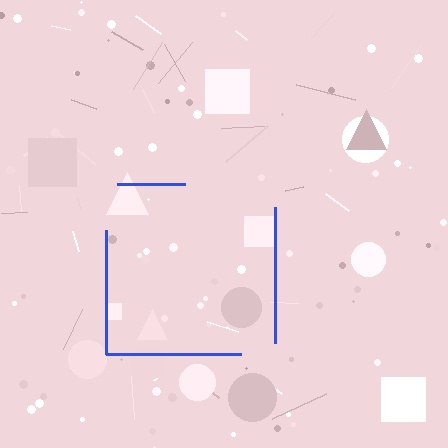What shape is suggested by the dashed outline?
The dashed outline suggests a square.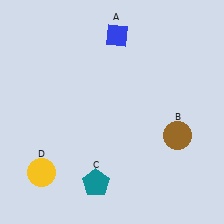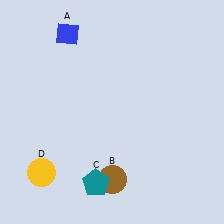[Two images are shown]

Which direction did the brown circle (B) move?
The brown circle (B) moved left.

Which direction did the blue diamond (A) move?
The blue diamond (A) moved left.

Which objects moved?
The objects that moved are: the blue diamond (A), the brown circle (B).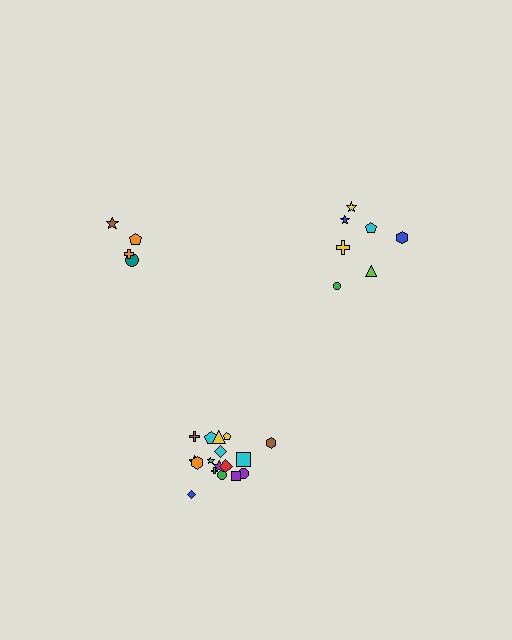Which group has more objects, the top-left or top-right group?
The top-right group.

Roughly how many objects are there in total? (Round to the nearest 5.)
Roughly 30 objects in total.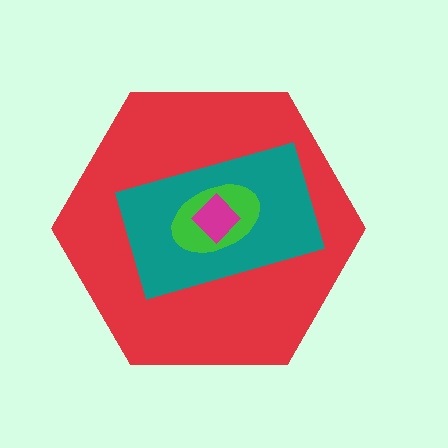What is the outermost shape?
The red hexagon.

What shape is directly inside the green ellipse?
The magenta diamond.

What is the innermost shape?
The magenta diamond.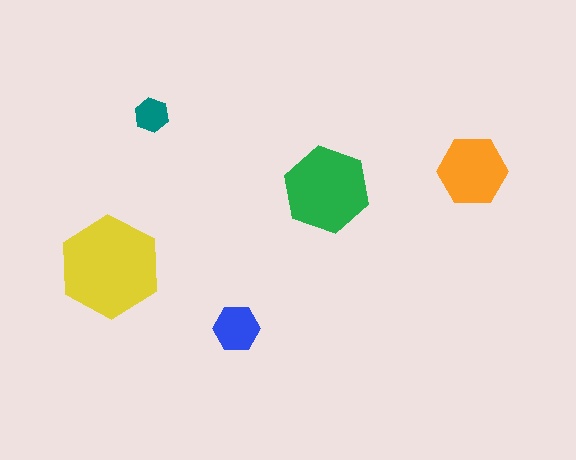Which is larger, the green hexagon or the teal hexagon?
The green one.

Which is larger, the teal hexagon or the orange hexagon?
The orange one.